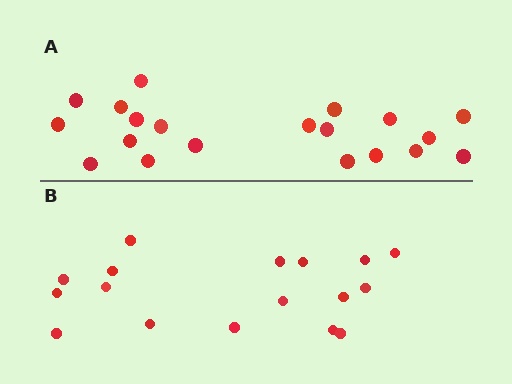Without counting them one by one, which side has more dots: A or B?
Region A (the top region) has more dots.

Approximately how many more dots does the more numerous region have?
Region A has just a few more — roughly 2 or 3 more dots than region B.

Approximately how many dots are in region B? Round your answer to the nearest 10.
About 20 dots. (The exact count is 17, which rounds to 20.)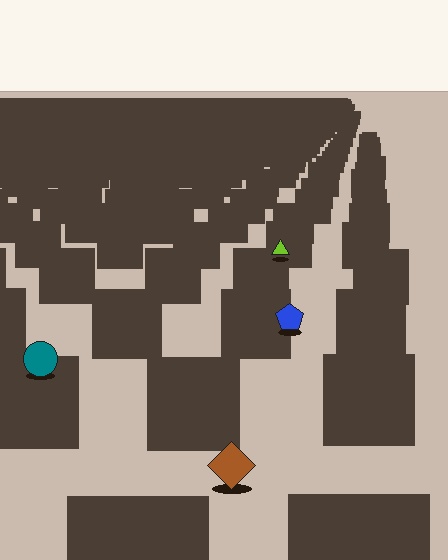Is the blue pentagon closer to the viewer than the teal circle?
No. The teal circle is closer — you can tell from the texture gradient: the ground texture is coarser near it.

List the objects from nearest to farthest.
From nearest to farthest: the brown diamond, the teal circle, the blue pentagon, the lime triangle.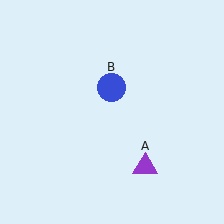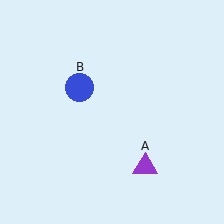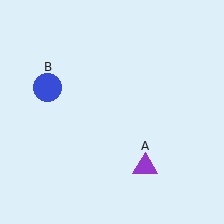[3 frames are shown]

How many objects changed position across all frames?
1 object changed position: blue circle (object B).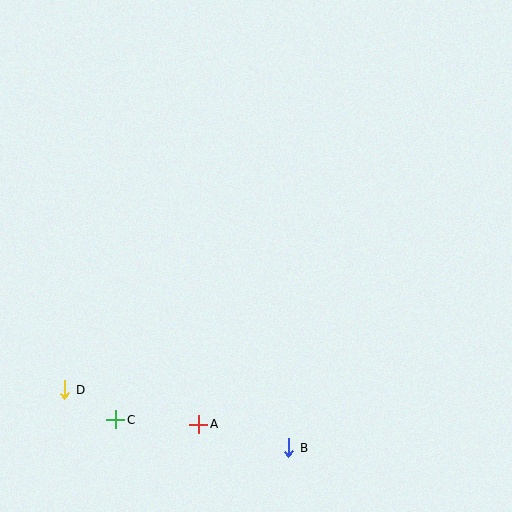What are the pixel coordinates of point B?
Point B is at (289, 448).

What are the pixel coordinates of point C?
Point C is at (116, 420).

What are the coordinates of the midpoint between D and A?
The midpoint between D and A is at (132, 407).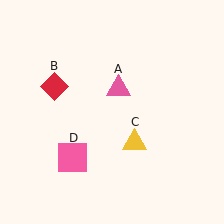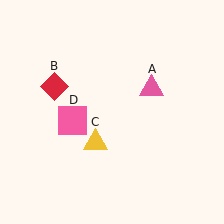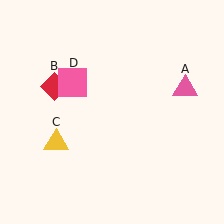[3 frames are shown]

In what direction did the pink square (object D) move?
The pink square (object D) moved up.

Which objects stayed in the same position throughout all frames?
Red diamond (object B) remained stationary.